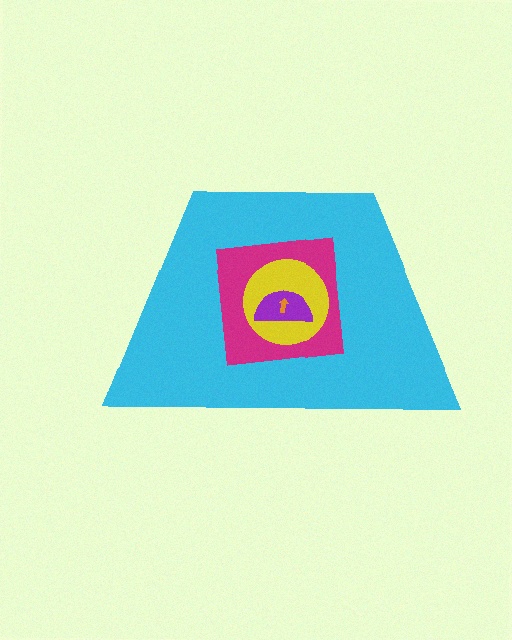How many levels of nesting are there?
5.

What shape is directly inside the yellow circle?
The purple semicircle.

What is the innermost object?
The orange arrow.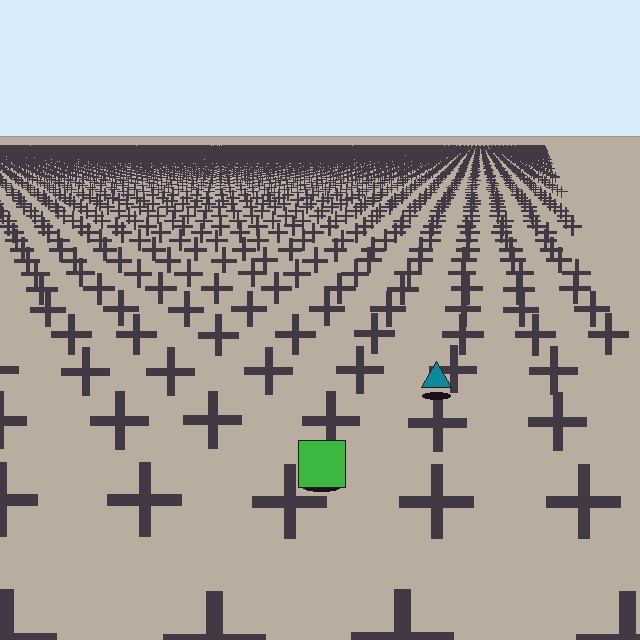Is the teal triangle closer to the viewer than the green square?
No. The green square is closer — you can tell from the texture gradient: the ground texture is coarser near it.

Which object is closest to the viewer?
The green square is closest. The texture marks near it are larger and more spread out.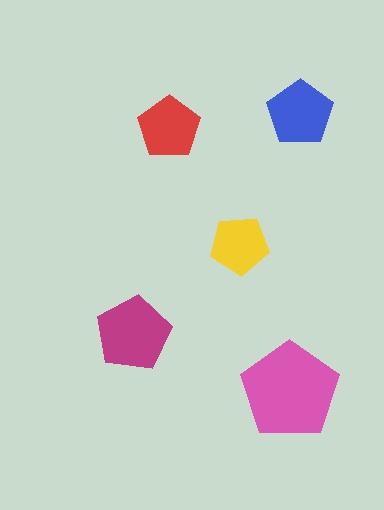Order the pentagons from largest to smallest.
the pink one, the magenta one, the blue one, the red one, the yellow one.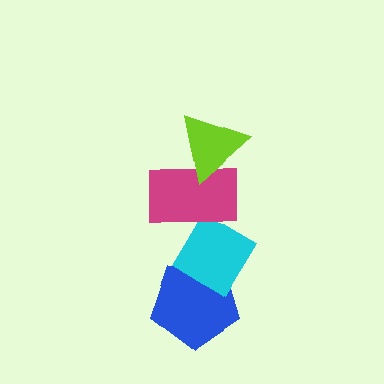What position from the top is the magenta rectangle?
The magenta rectangle is 2nd from the top.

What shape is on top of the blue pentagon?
The cyan diamond is on top of the blue pentagon.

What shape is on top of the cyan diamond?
The magenta rectangle is on top of the cyan diamond.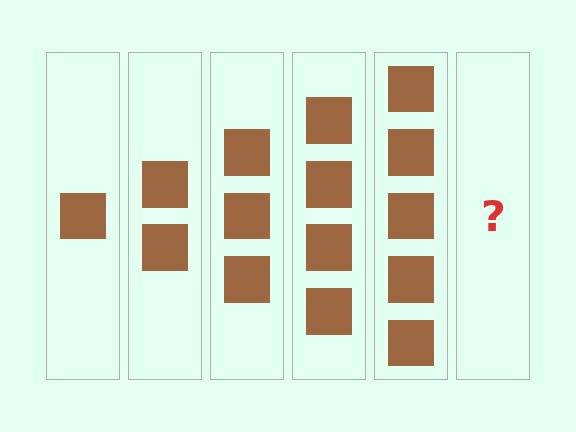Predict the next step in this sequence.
The next step is 6 squares.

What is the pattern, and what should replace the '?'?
The pattern is that each step adds one more square. The '?' should be 6 squares.